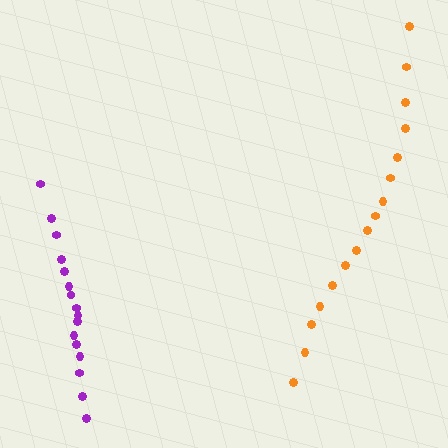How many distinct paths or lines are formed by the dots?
There are 2 distinct paths.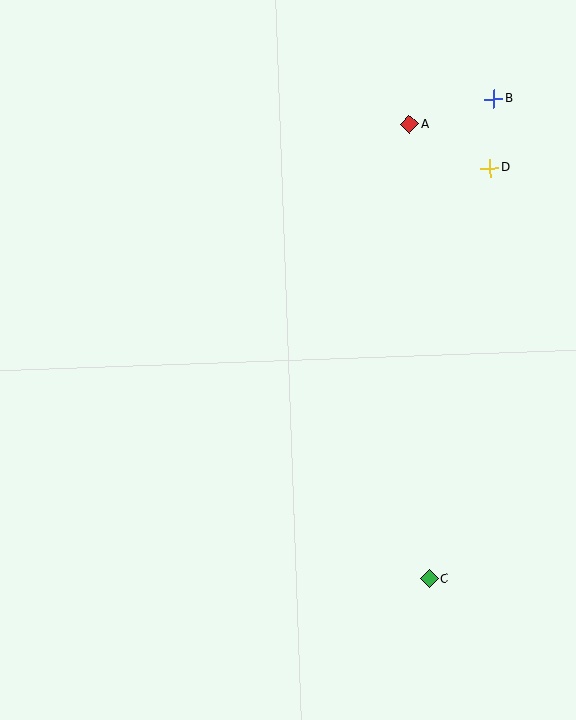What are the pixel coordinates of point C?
Point C is at (429, 579).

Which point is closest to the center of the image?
Point C at (429, 579) is closest to the center.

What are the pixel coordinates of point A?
Point A is at (410, 124).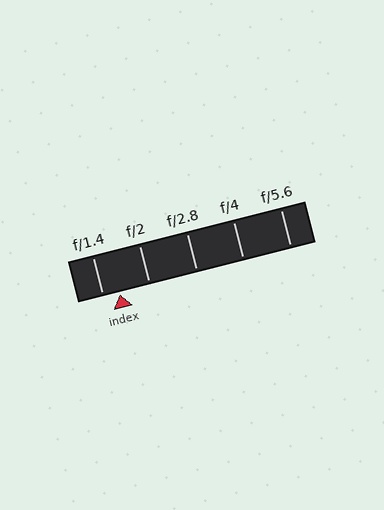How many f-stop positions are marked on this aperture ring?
There are 5 f-stop positions marked.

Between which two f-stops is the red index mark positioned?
The index mark is between f/1.4 and f/2.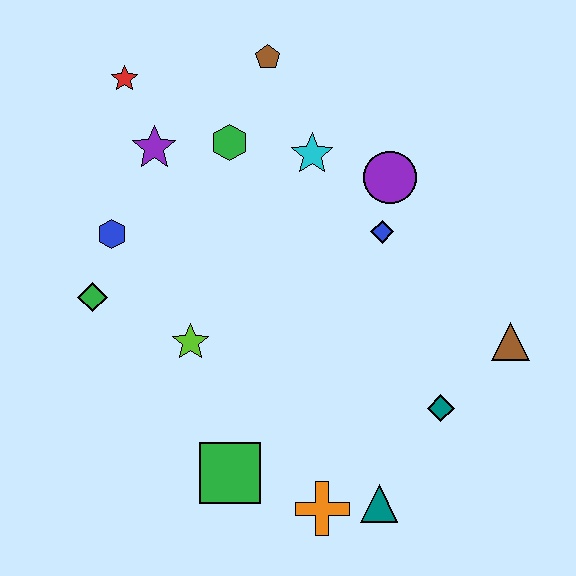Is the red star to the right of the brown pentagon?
No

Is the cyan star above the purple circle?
Yes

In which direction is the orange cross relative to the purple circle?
The orange cross is below the purple circle.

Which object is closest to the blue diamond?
The purple circle is closest to the blue diamond.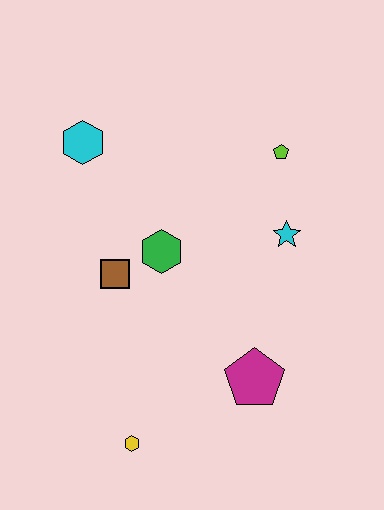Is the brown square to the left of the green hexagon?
Yes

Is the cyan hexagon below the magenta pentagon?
No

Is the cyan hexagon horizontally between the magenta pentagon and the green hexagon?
No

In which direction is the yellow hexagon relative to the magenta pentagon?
The yellow hexagon is to the left of the magenta pentagon.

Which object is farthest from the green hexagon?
The yellow hexagon is farthest from the green hexagon.